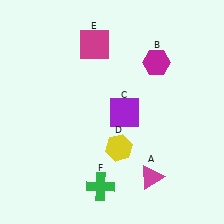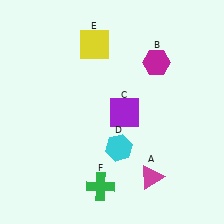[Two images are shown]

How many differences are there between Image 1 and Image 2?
There are 2 differences between the two images.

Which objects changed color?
D changed from yellow to cyan. E changed from magenta to yellow.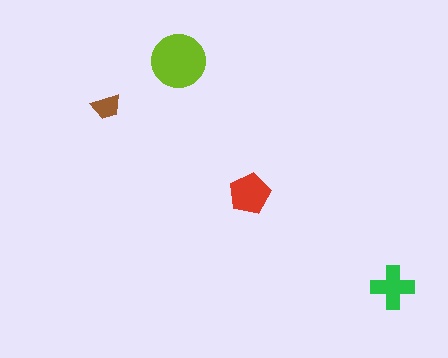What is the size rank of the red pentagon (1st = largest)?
2nd.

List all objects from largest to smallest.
The lime circle, the red pentagon, the green cross, the brown trapezoid.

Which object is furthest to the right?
The green cross is rightmost.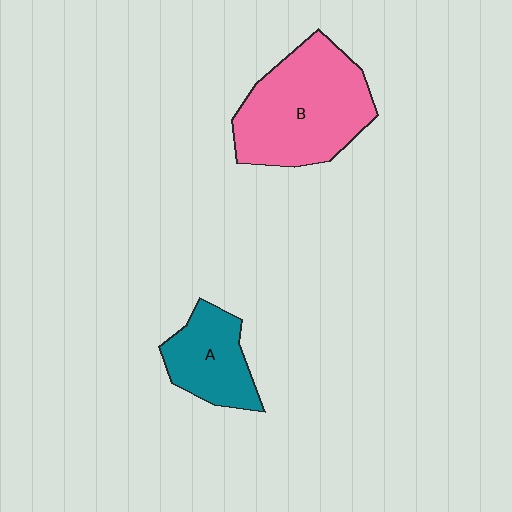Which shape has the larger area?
Shape B (pink).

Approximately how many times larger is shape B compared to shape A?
Approximately 1.9 times.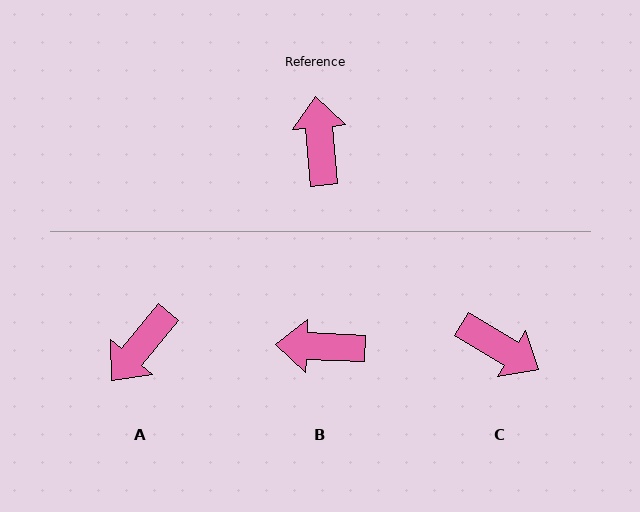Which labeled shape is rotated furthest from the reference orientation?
A, about 135 degrees away.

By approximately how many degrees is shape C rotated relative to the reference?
Approximately 127 degrees clockwise.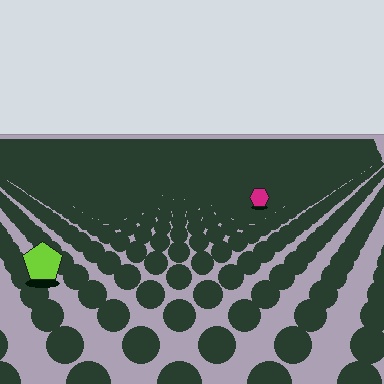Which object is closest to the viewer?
The lime pentagon is closest. The texture marks near it are larger and more spread out.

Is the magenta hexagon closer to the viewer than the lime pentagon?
No. The lime pentagon is closer — you can tell from the texture gradient: the ground texture is coarser near it.